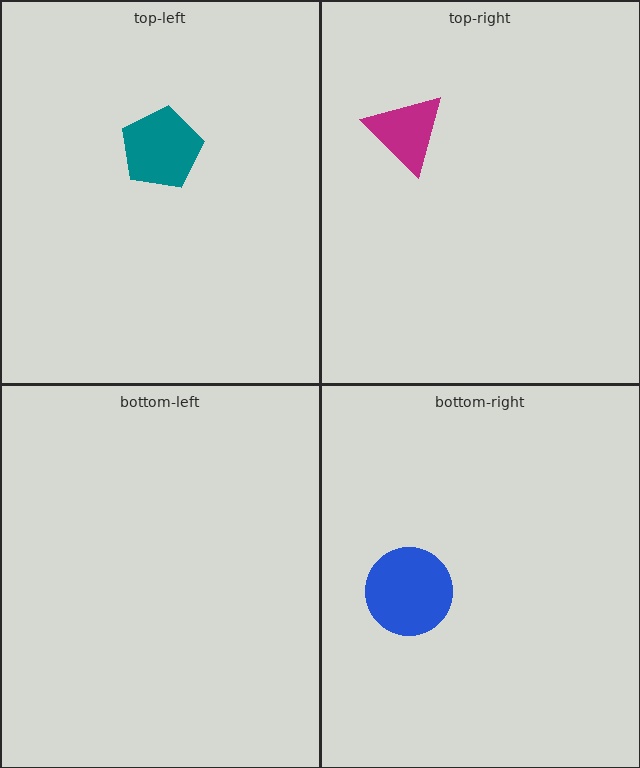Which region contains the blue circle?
The bottom-right region.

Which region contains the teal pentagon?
The top-left region.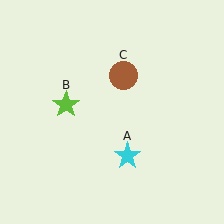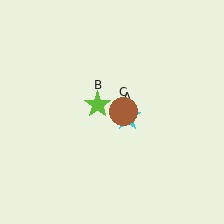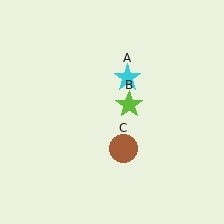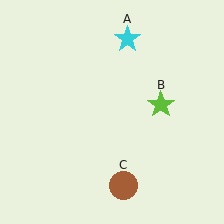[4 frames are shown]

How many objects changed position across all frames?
3 objects changed position: cyan star (object A), lime star (object B), brown circle (object C).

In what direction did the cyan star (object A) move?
The cyan star (object A) moved up.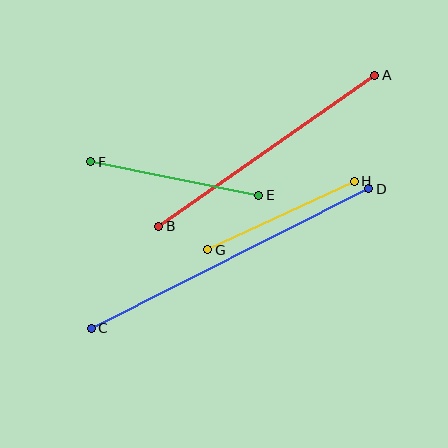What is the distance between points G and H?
The distance is approximately 162 pixels.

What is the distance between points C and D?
The distance is approximately 310 pixels.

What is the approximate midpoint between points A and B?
The midpoint is at approximately (267, 151) pixels.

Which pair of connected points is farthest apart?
Points C and D are farthest apart.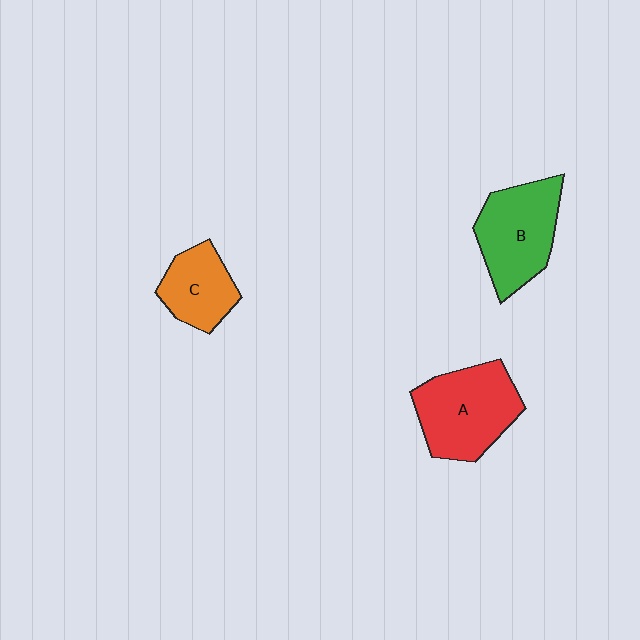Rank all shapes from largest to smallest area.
From largest to smallest: A (red), B (green), C (orange).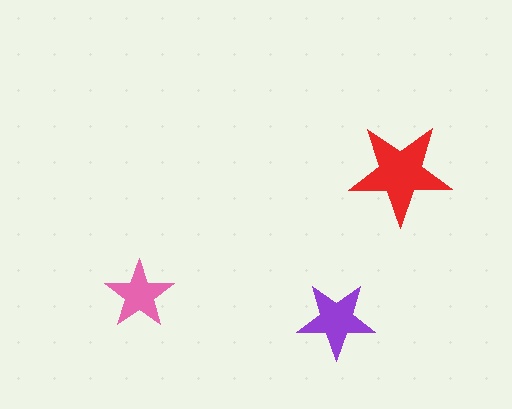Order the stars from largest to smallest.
the red one, the purple one, the pink one.